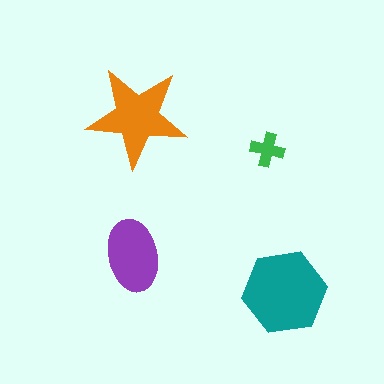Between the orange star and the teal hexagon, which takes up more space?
The teal hexagon.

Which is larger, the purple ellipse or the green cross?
The purple ellipse.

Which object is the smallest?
The green cross.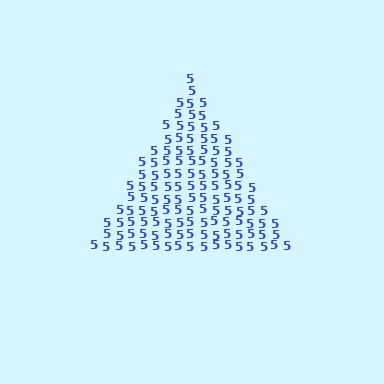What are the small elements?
The small elements are digit 5's.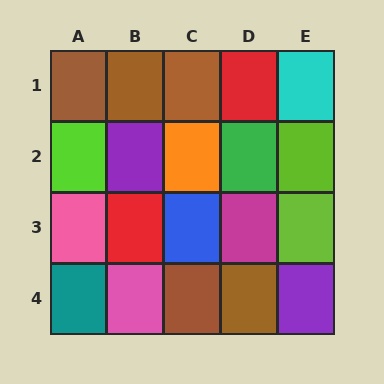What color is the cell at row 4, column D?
Brown.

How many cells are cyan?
1 cell is cyan.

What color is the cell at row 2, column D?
Green.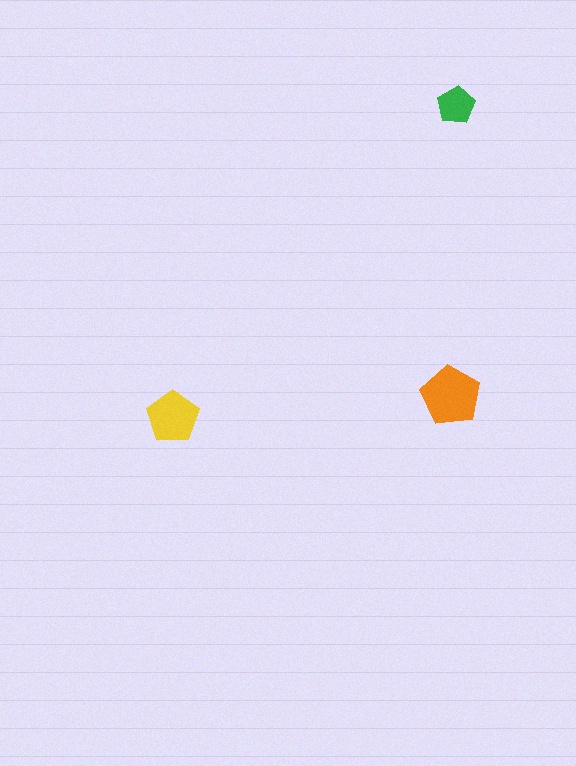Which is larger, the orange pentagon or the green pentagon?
The orange one.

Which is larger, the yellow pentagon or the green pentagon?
The yellow one.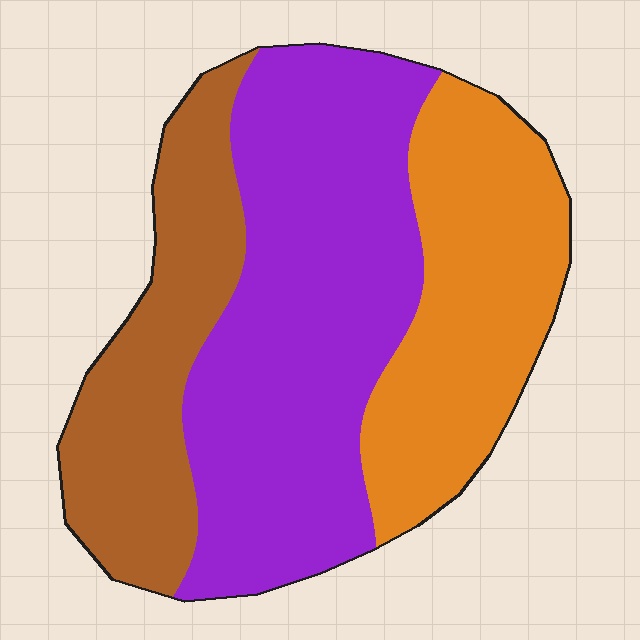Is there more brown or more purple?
Purple.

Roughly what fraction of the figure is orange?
Orange covers around 30% of the figure.